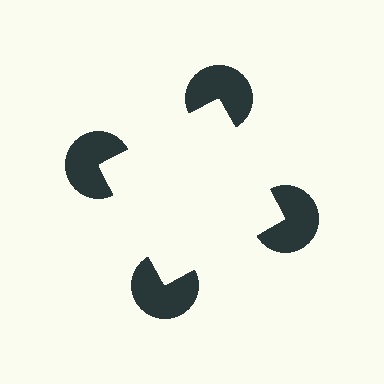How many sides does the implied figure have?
4 sides.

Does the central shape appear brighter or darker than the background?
It typically appears slightly brighter than the background, even though no actual brightness change is drawn.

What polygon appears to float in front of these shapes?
An illusory square — its edges are inferred from the aligned wedge cuts in the pac-man discs, not physically drawn.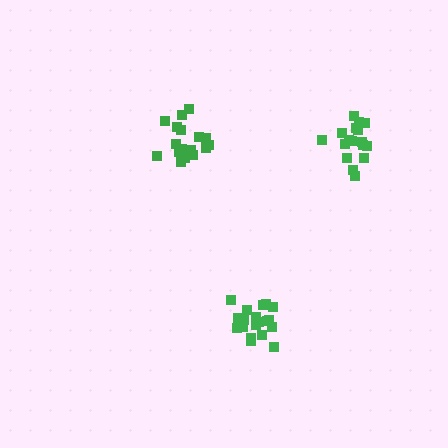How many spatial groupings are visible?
There are 3 spatial groupings.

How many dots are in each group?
Group 1: 20 dots, Group 2: 17 dots, Group 3: 18 dots (55 total).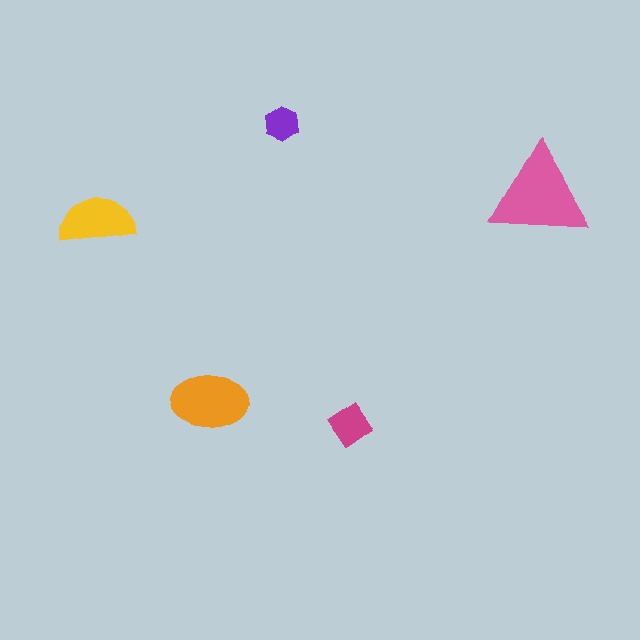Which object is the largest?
The pink triangle.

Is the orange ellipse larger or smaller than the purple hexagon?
Larger.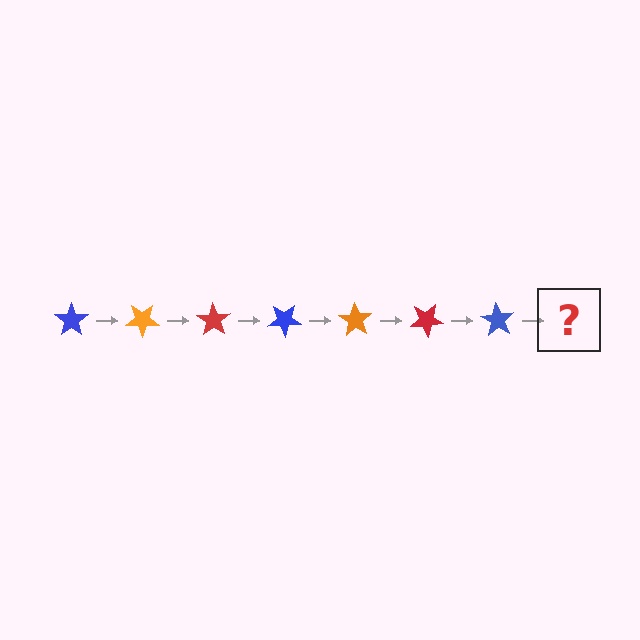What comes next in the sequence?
The next element should be an orange star, rotated 245 degrees from the start.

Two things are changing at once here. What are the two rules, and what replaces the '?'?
The two rules are that it rotates 35 degrees each step and the color cycles through blue, orange, and red. The '?' should be an orange star, rotated 245 degrees from the start.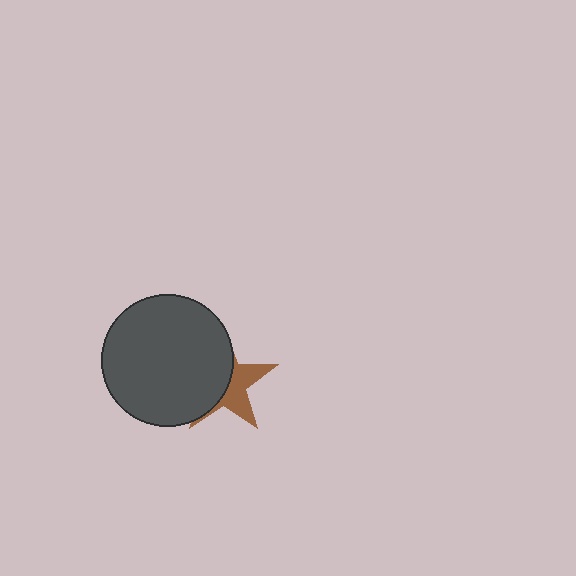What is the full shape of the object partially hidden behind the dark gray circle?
The partially hidden object is a brown star.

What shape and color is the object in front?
The object in front is a dark gray circle.